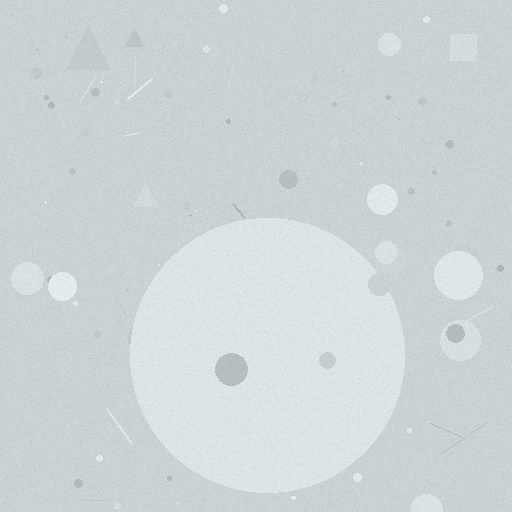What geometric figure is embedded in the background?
A circle is embedded in the background.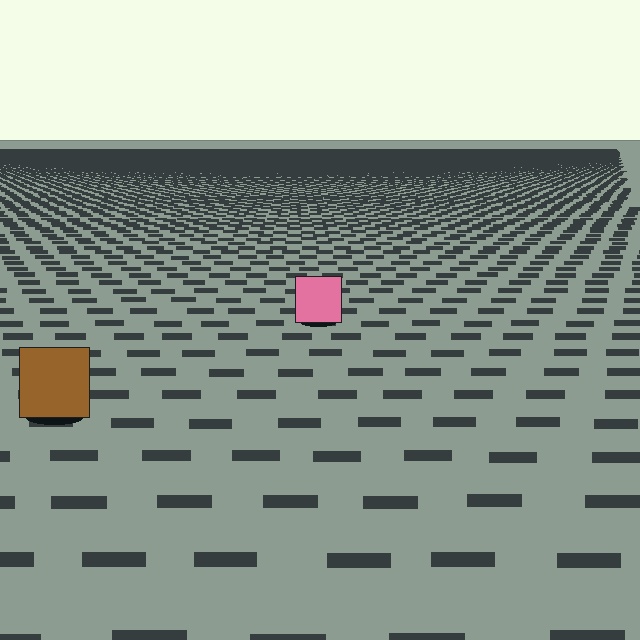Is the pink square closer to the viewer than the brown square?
No. The brown square is closer — you can tell from the texture gradient: the ground texture is coarser near it.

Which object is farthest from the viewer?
The pink square is farthest from the viewer. It appears smaller and the ground texture around it is denser.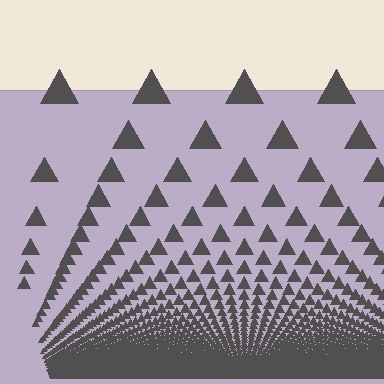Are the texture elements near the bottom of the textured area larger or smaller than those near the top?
Smaller. The gradient is inverted — elements near the bottom are smaller and denser.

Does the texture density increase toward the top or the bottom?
Density increases toward the bottom.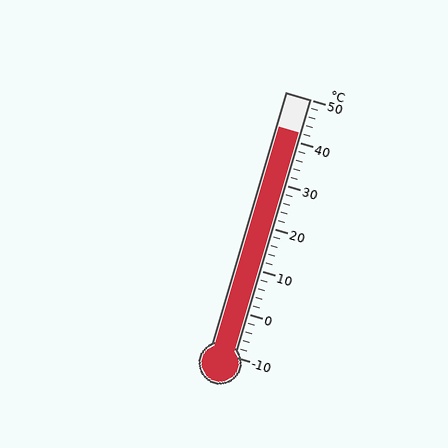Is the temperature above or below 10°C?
The temperature is above 10°C.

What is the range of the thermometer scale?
The thermometer scale ranges from -10°C to 50°C.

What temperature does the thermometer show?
The thermometer shows approximately 42°C.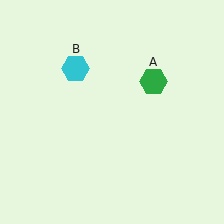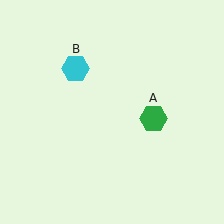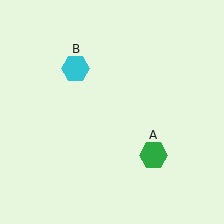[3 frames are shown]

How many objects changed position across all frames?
1 object changed position: green hexagon (object A).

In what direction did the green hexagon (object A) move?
The green hexagon (object A) moved down.